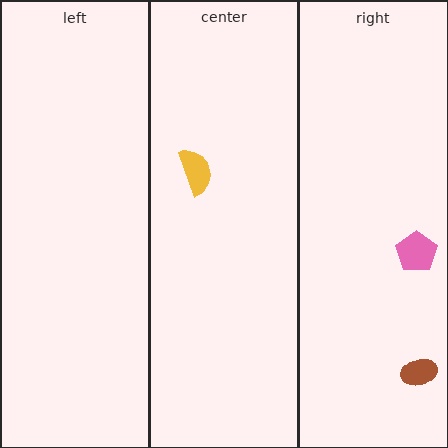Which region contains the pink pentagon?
The right region.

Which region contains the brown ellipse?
The right region.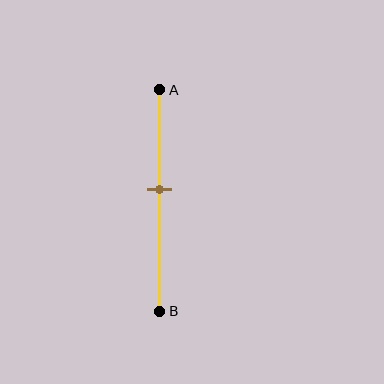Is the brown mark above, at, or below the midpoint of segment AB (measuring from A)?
The brown mark is above the midpoint of segment AB.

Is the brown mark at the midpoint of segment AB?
No, the mark is at about 45% from A, not at the 50% midpoint.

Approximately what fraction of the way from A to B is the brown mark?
The brown mark is approximately 45% of the way from A to B.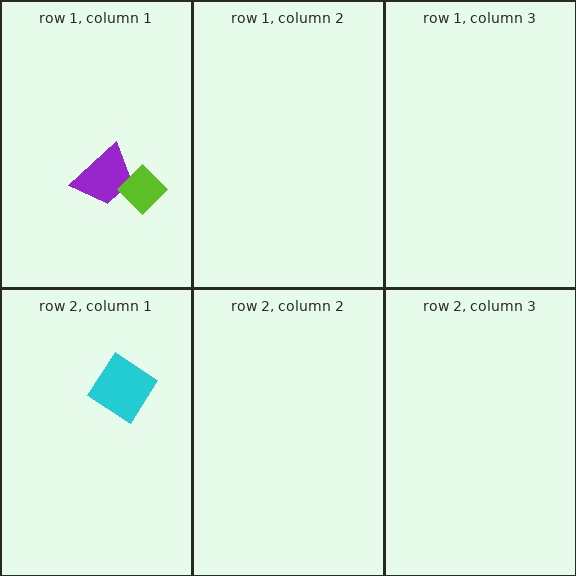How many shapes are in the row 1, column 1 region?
2.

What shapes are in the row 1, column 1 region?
The purple trapezoid, the lime diamond.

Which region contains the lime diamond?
The row 1, column 1 region.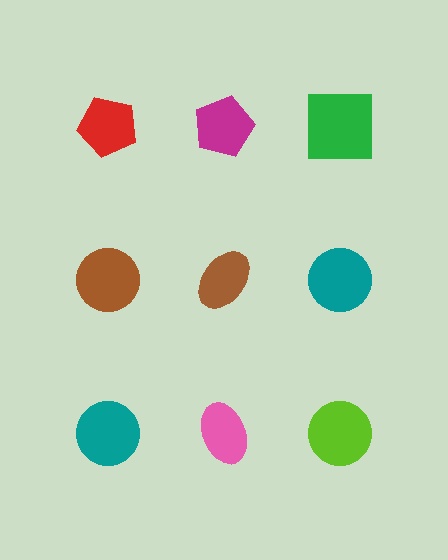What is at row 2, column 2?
A brown ellipse.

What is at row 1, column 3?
A green square.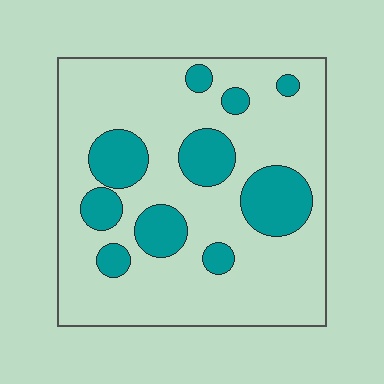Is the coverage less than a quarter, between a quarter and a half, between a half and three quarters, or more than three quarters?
Less than a quarter.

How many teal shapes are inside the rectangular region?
10.